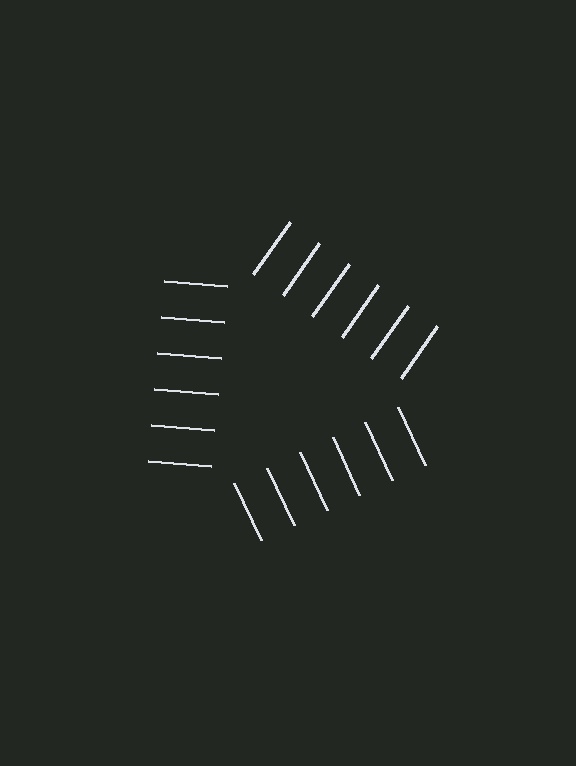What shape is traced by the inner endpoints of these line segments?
An illusory triangle — the line segments terminate on its edges but no continuous stroke is drawn.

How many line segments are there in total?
18 — 6 along each of the 3 edges.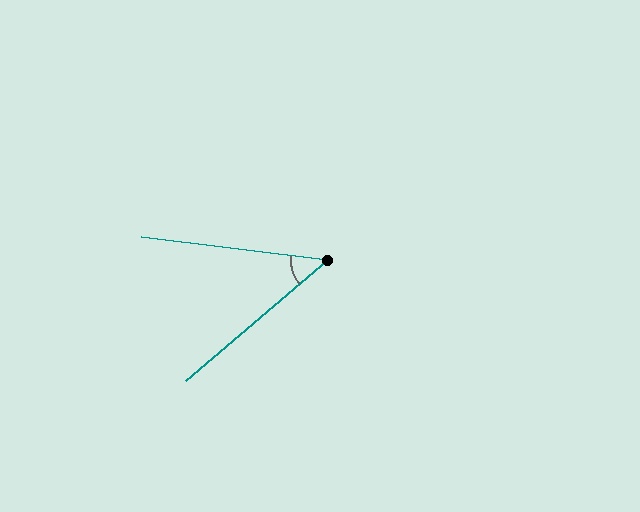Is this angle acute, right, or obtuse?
It is acute.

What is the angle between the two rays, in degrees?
Approximately 47 degrees.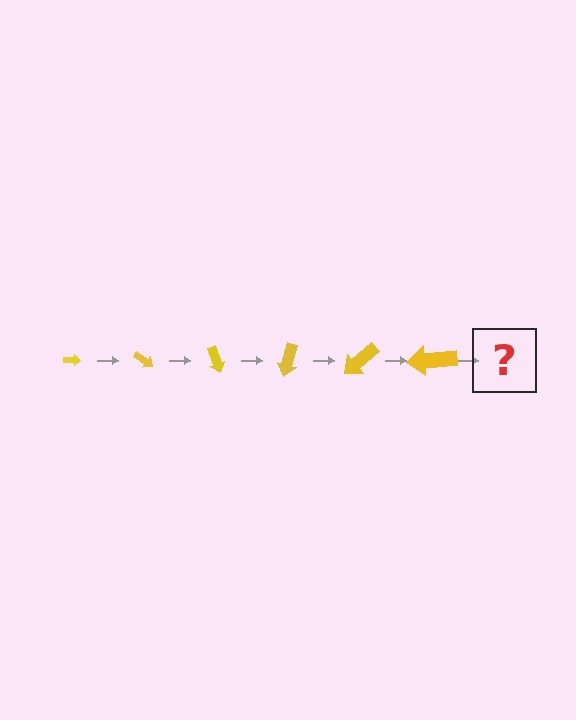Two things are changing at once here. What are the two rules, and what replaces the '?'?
The two rules are that the arrow grows larger each step and it rotates 35 degrees each step. The '?' should be an arrow, larger than the previous one and rotated 210 degrees from the start.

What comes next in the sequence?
The next element should be an arrow, larger than the previous one and rotated 210 degrees from the start.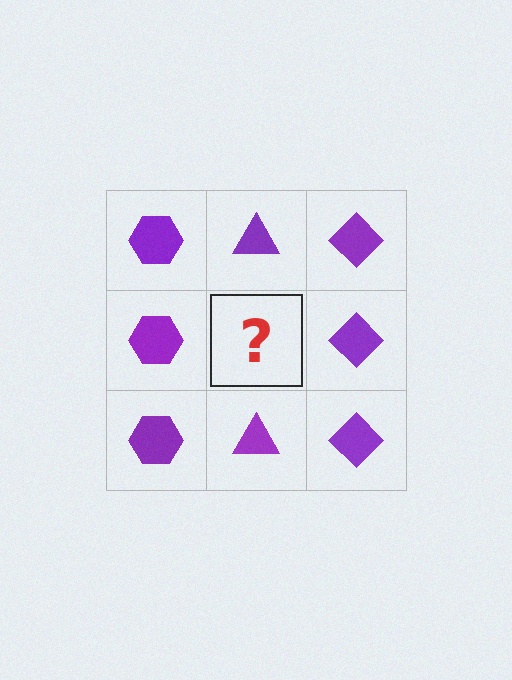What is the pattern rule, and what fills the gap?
The rule is that each column has a consistent shape. The gap should be filled with a purple triangle.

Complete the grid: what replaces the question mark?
The question mark should be replaced with a purple triangle.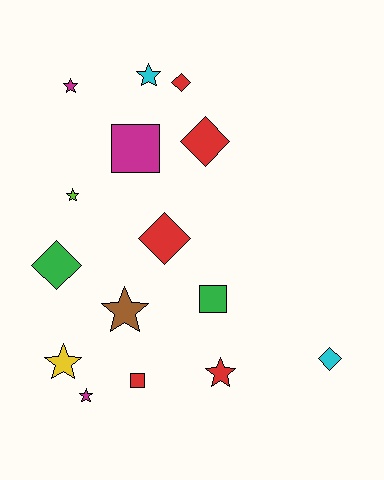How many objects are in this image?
There are 15 objects.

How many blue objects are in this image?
There are no blue objects.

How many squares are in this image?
There are 3 squares.